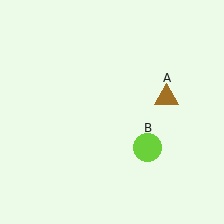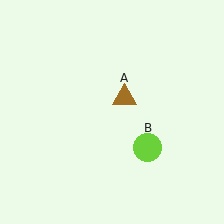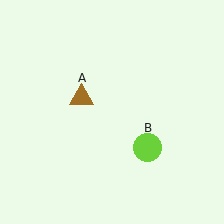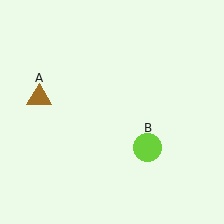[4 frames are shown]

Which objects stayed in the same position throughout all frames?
Lime circle (object B) remained stationary.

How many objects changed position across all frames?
1 object changed position: brown triangle (object A).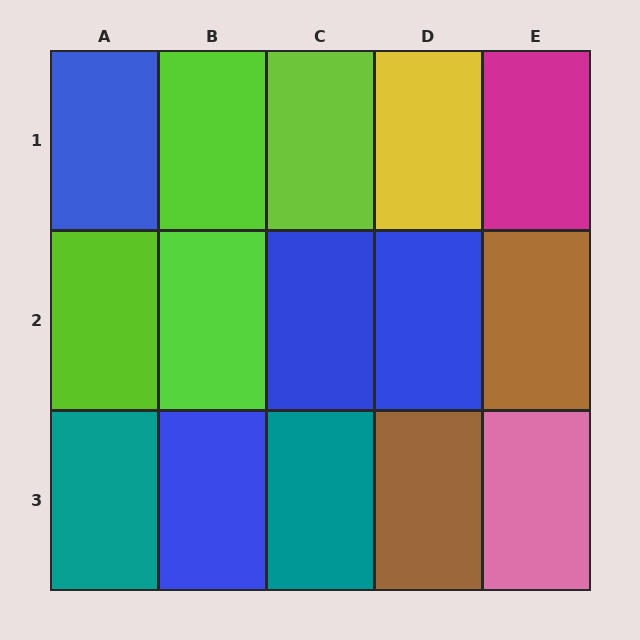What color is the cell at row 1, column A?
Blue.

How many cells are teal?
2 cells are teal.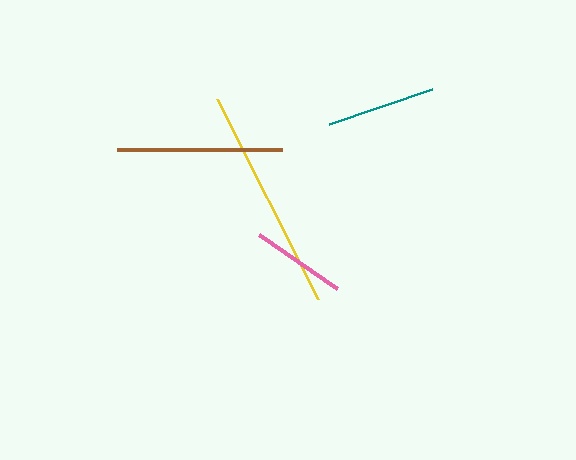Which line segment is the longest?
The yellow line is the longest at approximately 224 pixels.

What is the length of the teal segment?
The teal segment is approximately 109 pixels long.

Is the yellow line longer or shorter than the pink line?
The yellow line is longer than the pink line.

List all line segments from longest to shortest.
From longest to shortest: yellow, brown, teal, pink.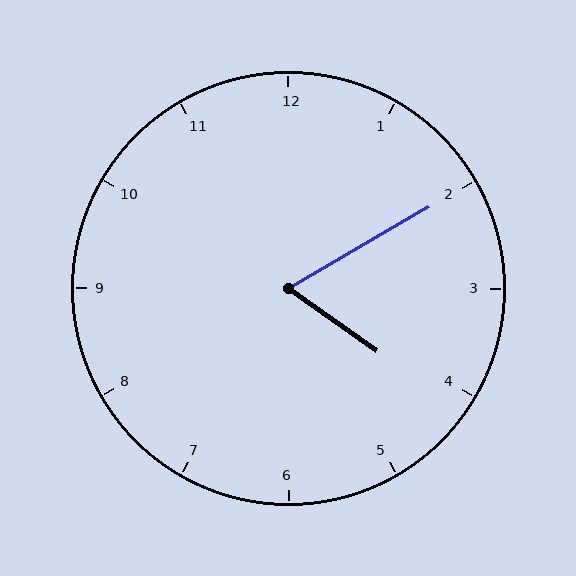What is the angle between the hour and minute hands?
Approximately 65 degrees.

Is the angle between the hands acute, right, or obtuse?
It is acute.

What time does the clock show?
4:10.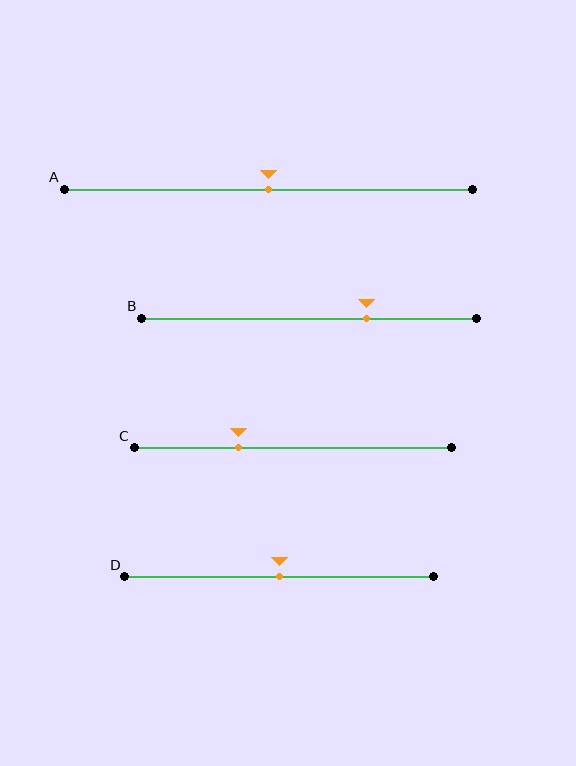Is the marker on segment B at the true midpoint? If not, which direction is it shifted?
No, the marker on segment B is shifted to the right by about 17% of the segment length.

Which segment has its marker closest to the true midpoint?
Segment A has its marker closest to the true midpoint.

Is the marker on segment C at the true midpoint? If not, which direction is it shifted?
No, the marker on segment C is shifted to the left by about 17% of the segment length.